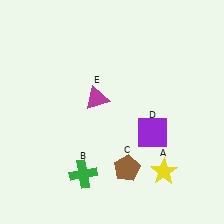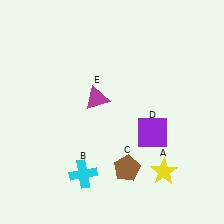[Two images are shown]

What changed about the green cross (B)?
In Image 1, B is green. In Image 2, it changed to cyan.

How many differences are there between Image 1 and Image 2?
There is 1 difference between the two images.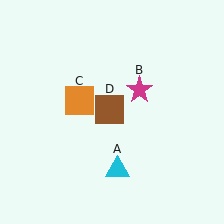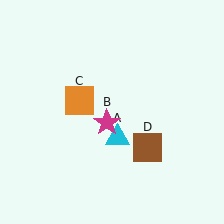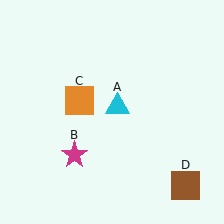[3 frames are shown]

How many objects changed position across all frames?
3 objects changed position: cyan triangle (object A), magenta star (object B), brown square (object D).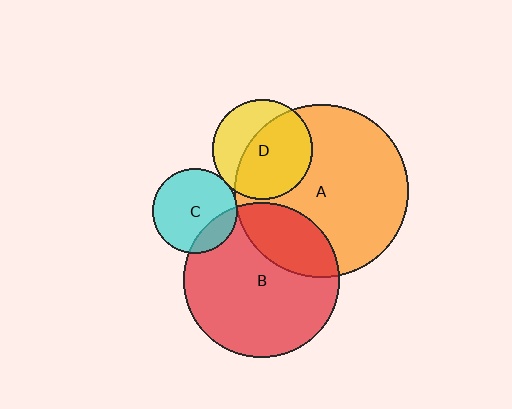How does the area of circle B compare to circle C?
Approximately 3.4 times.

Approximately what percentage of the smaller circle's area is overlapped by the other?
Approximately 65%.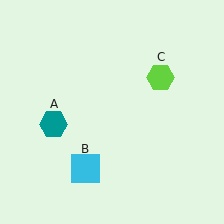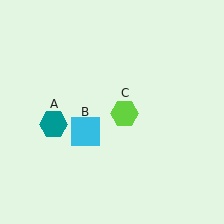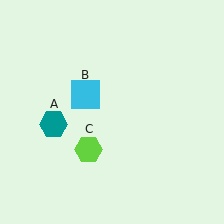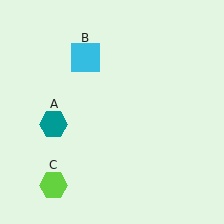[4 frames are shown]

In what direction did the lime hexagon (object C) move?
The lime hexagon (object C) moved down and to the left.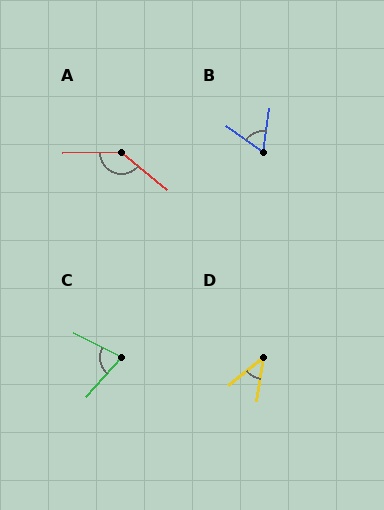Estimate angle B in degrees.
Approximately 63 degrees.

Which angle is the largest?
A, at approximately 141 degrees.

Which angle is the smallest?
D, at approximately 43 degrees.